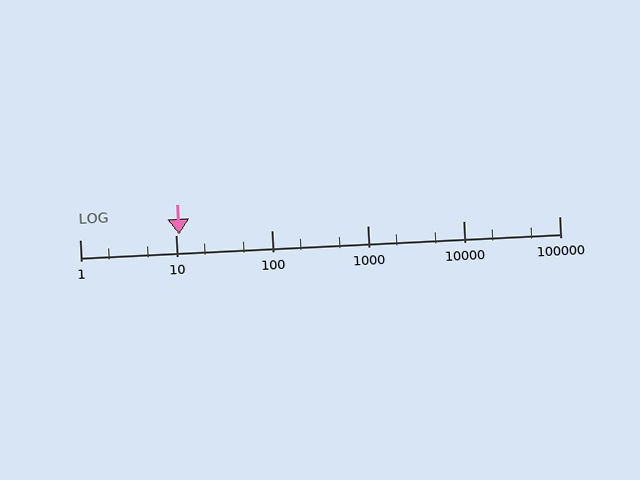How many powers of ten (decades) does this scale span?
The scale spans 5 decades, from 1 to 100000.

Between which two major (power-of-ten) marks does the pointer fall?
The pointer is between 10 and 100.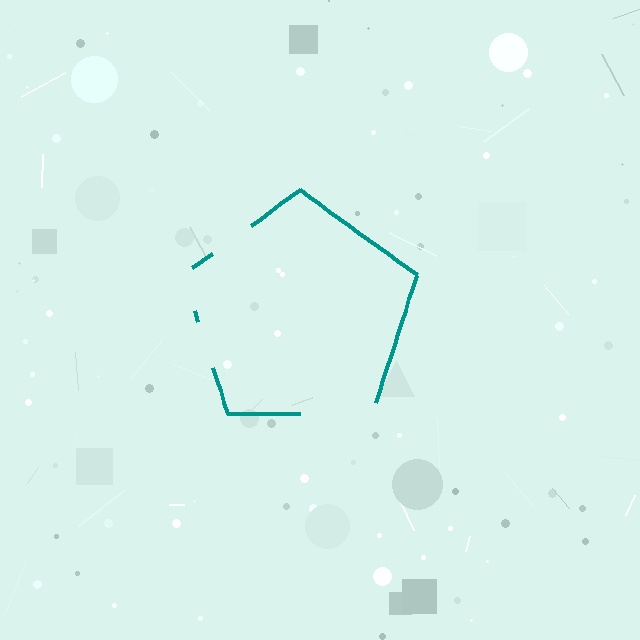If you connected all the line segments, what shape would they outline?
They would outline a pentagon.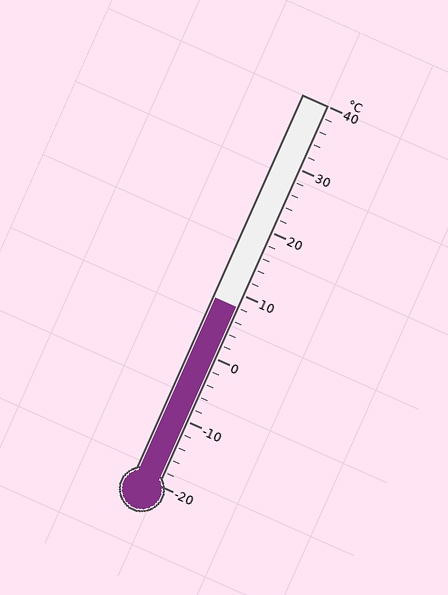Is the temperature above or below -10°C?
The temperature is above -10°C.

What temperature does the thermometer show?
The thermometer shows approximately 8°C.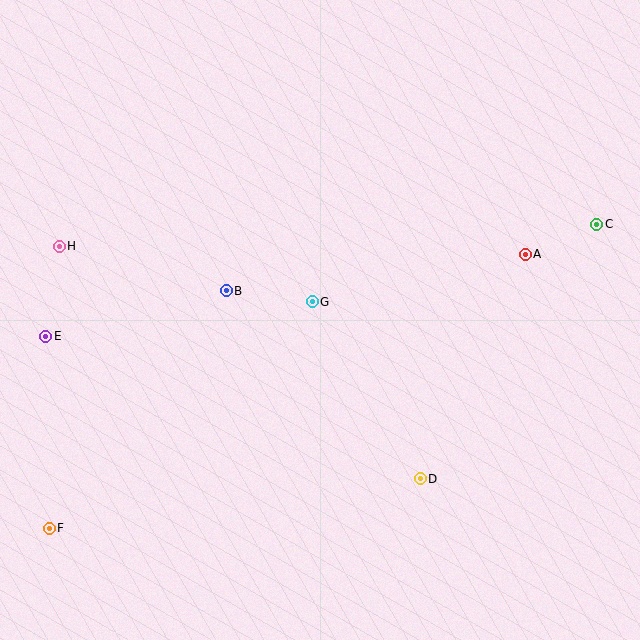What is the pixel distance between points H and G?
The distance between H and G is 259 pixels.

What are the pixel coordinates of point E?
Point E is at (46, 336).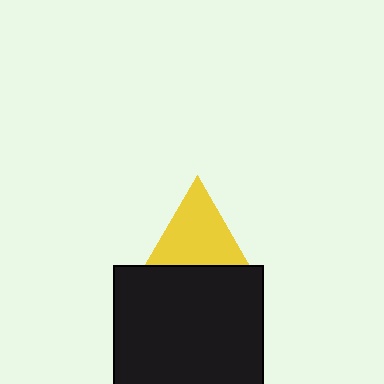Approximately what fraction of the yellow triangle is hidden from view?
Roughly 30% of the yellow triangle is hidden behind the black square.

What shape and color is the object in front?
The object in front is a black square.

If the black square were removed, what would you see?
You would see the complete yellow triangle.